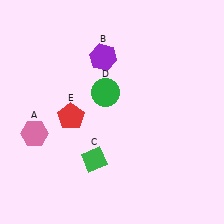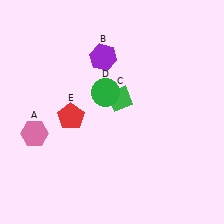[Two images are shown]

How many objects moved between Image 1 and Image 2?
1 object moved between the two images.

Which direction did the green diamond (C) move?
The green diamond (C) moved up.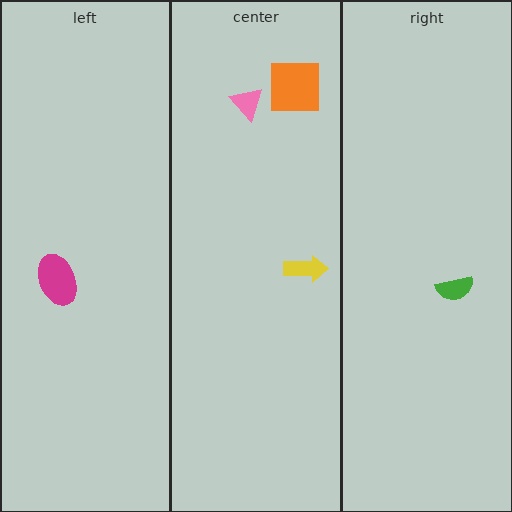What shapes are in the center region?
The yellow arrow, the pink triangle, the orange square.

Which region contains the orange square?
The center region.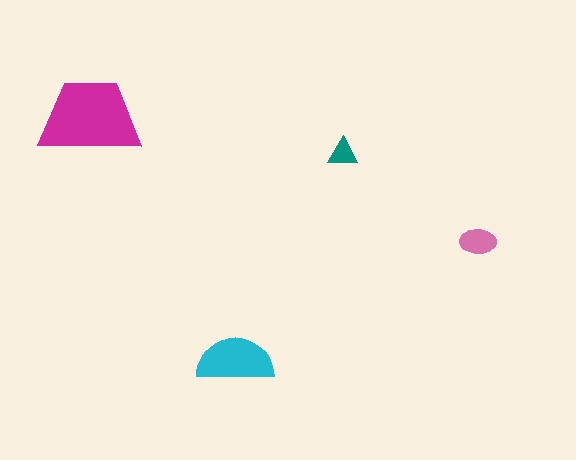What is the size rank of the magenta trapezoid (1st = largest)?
1st.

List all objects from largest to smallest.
The magenta trapezoid, the cyan semicircle, the pink ellipse, the teal triangle.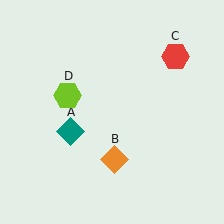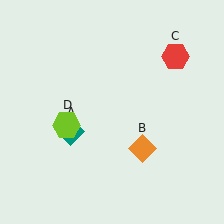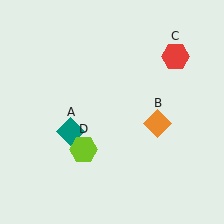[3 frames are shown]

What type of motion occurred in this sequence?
The orange diamond (object B), lime hexagon (object D) rotated counterclockwise around the center of the scene.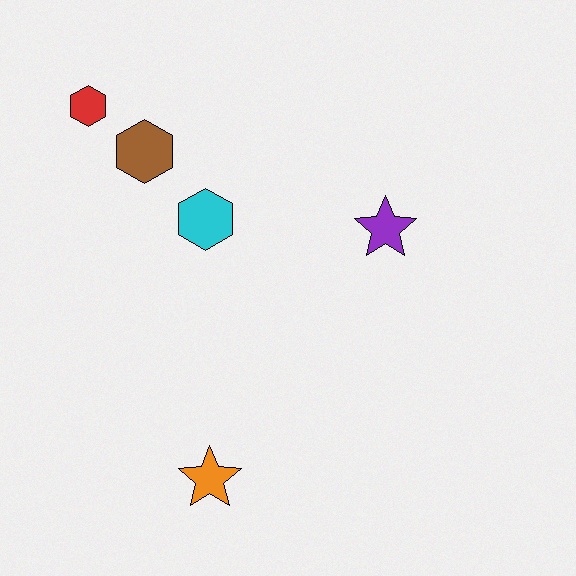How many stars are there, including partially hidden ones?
There are 2 stars.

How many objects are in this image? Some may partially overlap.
There are 5 objects.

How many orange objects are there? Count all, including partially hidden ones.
There is 1 orange object.